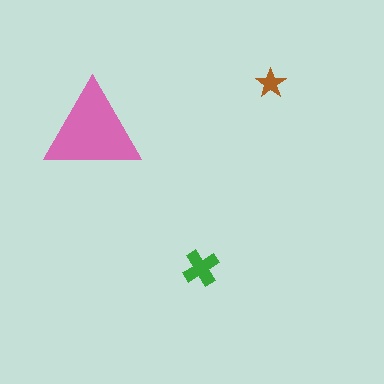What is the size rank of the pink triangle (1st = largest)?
1st.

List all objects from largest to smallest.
The pink triangle, the green cross, the brown star.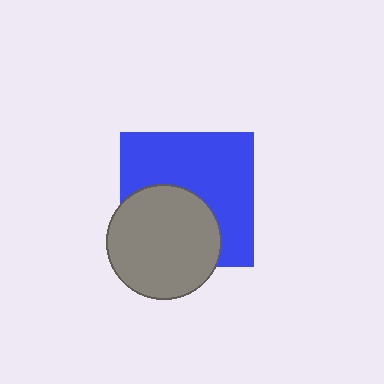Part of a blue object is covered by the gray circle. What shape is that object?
It is a square.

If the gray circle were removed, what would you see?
You would see the complete blue square.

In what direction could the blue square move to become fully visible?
The blue square could move up. That would shift it out from behind the gray circle entirely.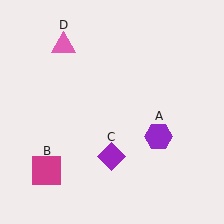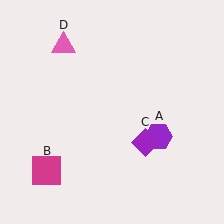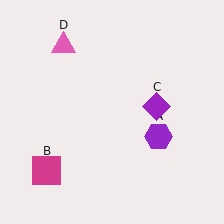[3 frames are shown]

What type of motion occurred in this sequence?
The purple diamond (object C) rotated counterclockwise around the center of the scene.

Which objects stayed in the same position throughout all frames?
Purple hexagon (object A) and magenta square (object B) and pink triangle (object D) remained stationary.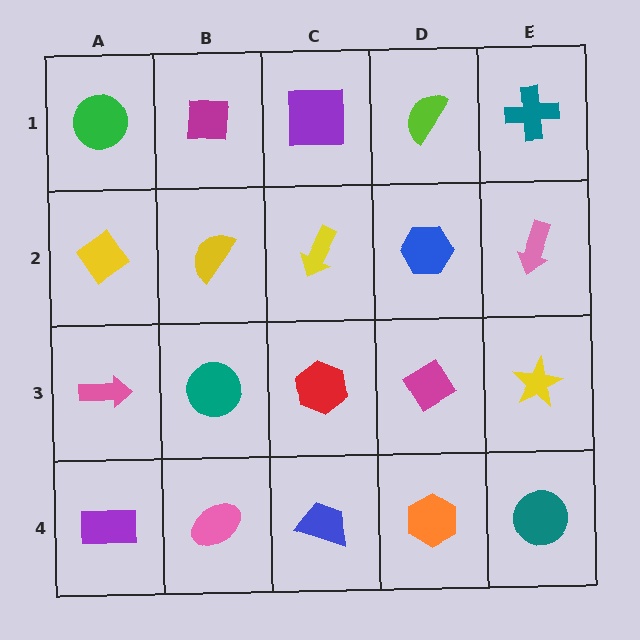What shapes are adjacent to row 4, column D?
A magenta diamond (row 3, column D), a blue trapezoid (row 4, column C), a teal circle (row 4, column E).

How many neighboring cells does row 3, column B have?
4.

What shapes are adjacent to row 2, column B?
A magenta square (row 1, column B), a teal circle (row 3, column B), a yellow diamond (row 2, column A), a yellow arrow (row 2, column C).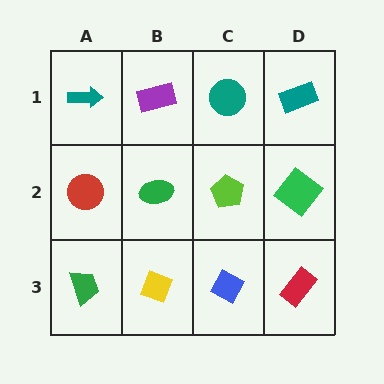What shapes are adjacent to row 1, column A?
A red circle (row 2, column A), a purple rectangle (row 1, column B).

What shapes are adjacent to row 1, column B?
A green ellipse (row 2, column B), a teal arrow (row 1, column A), a teal circle (row 1, column C).